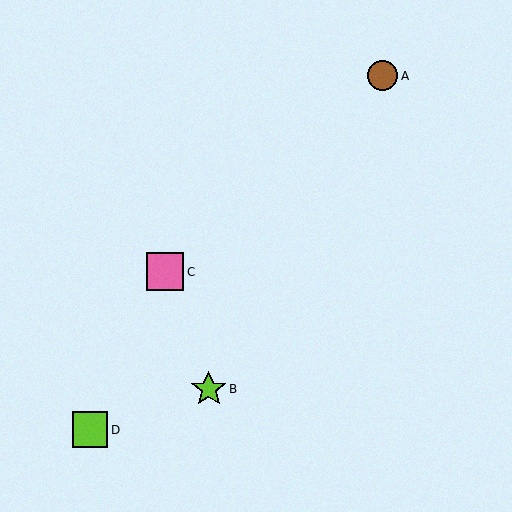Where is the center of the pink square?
The center of the pink square is at (165, 272).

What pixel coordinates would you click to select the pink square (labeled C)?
Click at (165, 272) to select the pink square C.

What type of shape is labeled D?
Shape D is a lime square.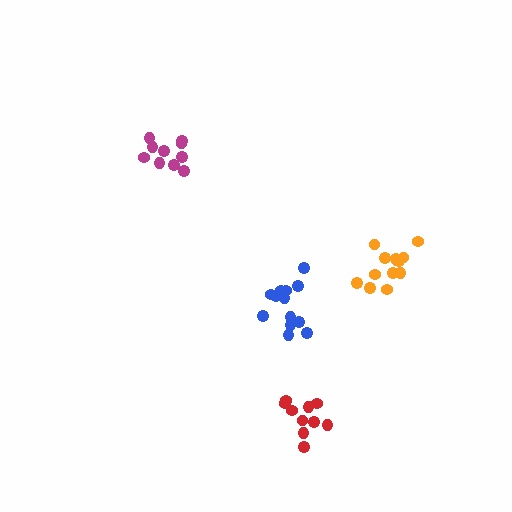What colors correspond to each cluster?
The clusters are colored: magenta, blue, red, orange.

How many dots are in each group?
Group 1: 10 dots, Group 2: 13 dots, Group 3: 10 dots, Group 4: 13 dots (46 total).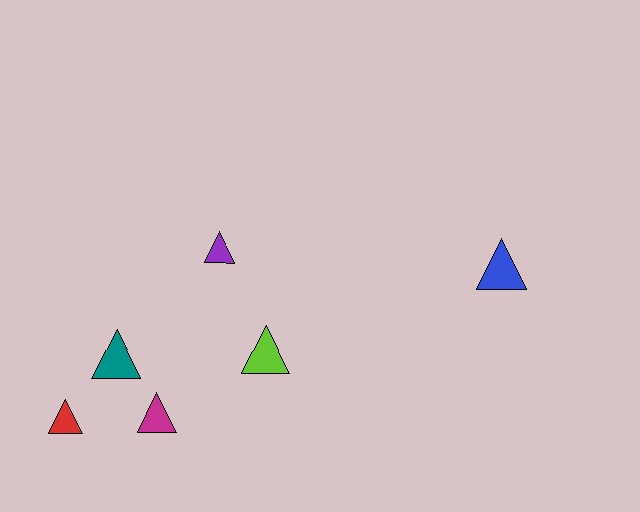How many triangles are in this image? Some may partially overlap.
There are 6 triangles.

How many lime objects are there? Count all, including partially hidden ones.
There is 1 lime object.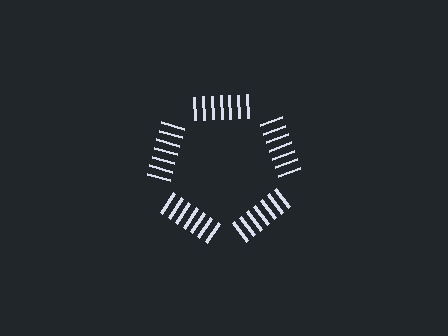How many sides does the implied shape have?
5 sides — the line-ends trace a pentagon.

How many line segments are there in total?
35 — 7 along each of the 5 edges.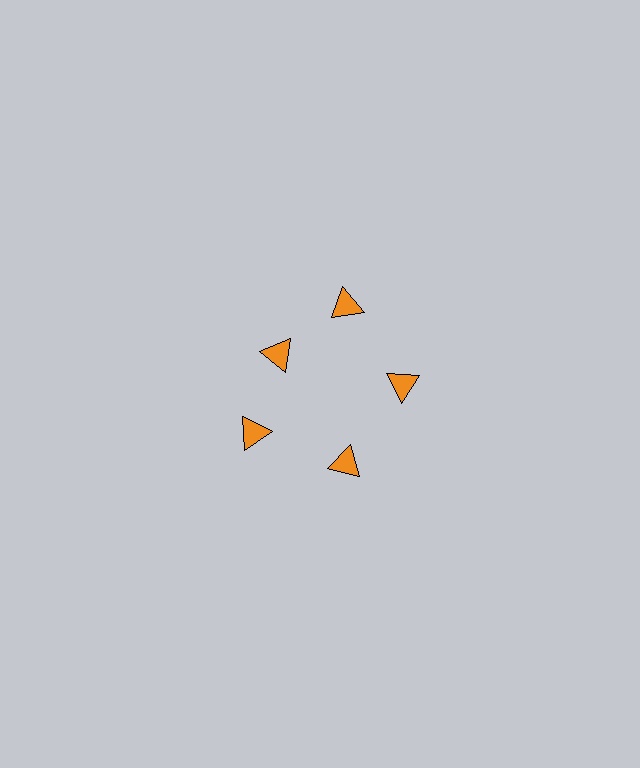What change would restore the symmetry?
The symmetry would be restored by moving it outward, back onto the ring so that all 5 triangles sit at equal angles and equal distance from the center.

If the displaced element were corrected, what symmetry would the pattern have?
It would have 5-fold rotational symmetry — the pattern would map onto itself every 72 degrees.